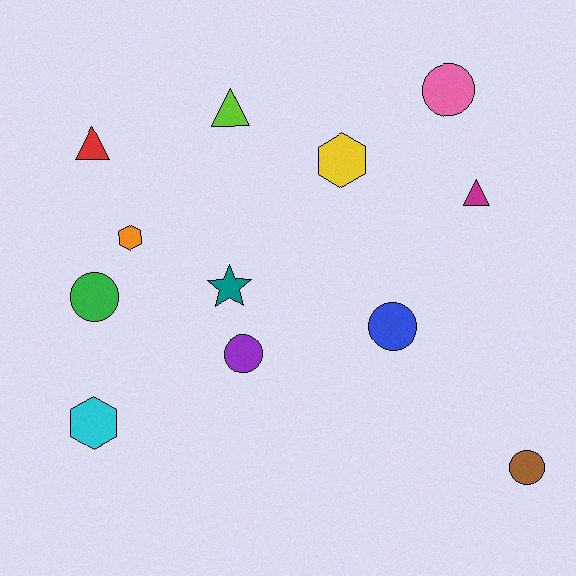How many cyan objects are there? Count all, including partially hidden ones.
There is 1 cyan object.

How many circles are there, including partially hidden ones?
There are 5 circles.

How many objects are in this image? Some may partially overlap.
There are 12 objects.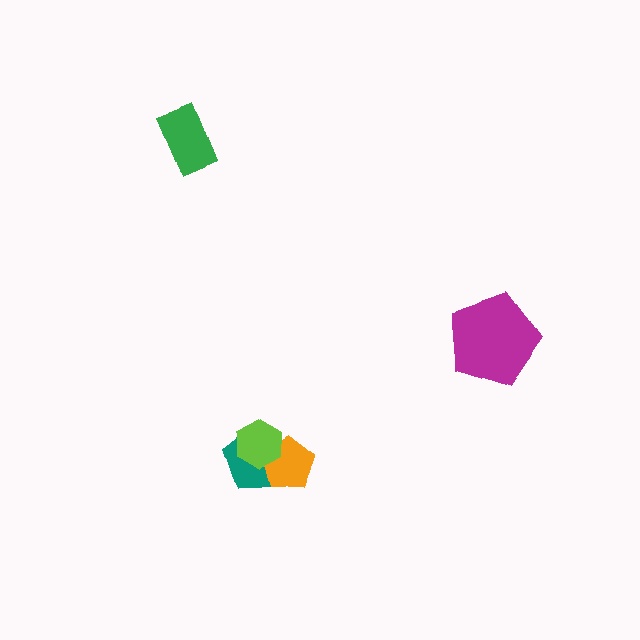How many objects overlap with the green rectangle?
0 objects overlap with the green rectangle.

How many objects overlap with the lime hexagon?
2 objects overlap with the lime hexagon.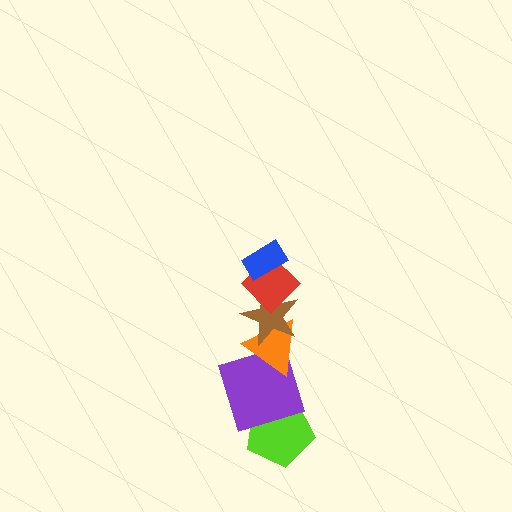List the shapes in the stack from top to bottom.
From top to bottom: the blue rectangle, the red diamond, the brown star, the orange triangle, the purple square, the lime pentagon.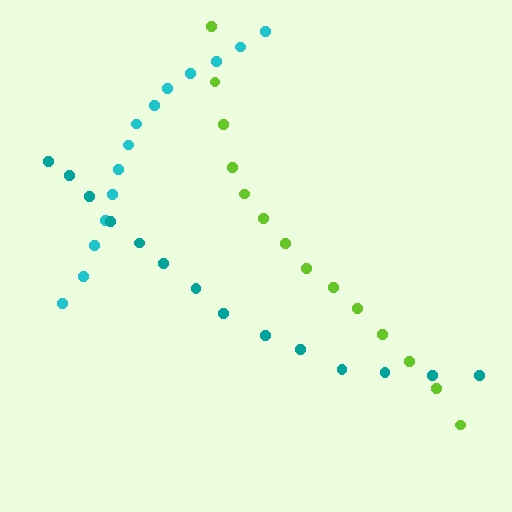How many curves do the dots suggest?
There are 3 distinct paths.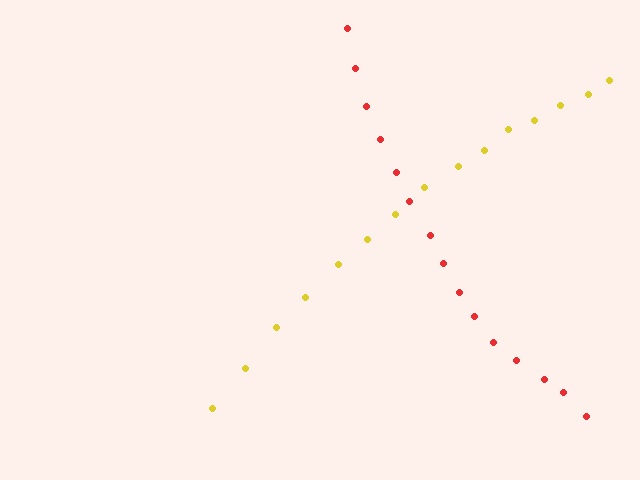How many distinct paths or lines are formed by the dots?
There are 2 distinct paths.